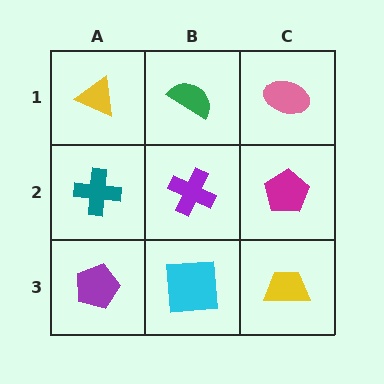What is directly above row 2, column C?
A pink ellipse.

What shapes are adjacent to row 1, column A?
A teal cross (row 2, column A), a green semicircle (row 1, column B).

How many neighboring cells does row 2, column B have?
4.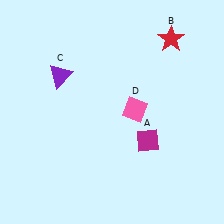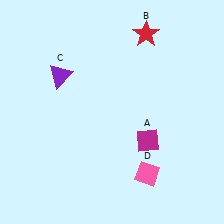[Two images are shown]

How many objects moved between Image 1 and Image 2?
2 objects moved between the two images.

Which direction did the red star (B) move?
The red star (B) moved left.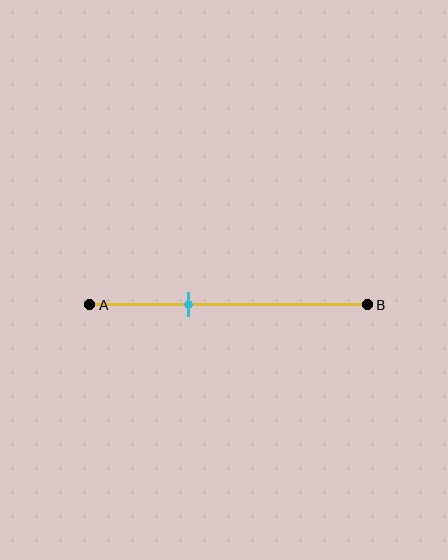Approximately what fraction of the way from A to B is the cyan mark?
The cyan mark is approximately 35% of the way from A to B.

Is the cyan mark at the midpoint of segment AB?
No, the mark is at about 35% from A, not at the 50% midpoint.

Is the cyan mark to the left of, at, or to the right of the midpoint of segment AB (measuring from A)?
The cyan mark is to the left of the midpoint of segment AB.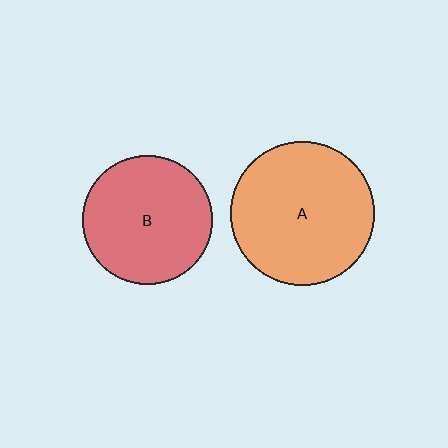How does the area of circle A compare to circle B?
Approximately 1.2 times.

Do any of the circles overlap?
No, none of the circles overlap.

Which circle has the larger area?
Circle A (orange).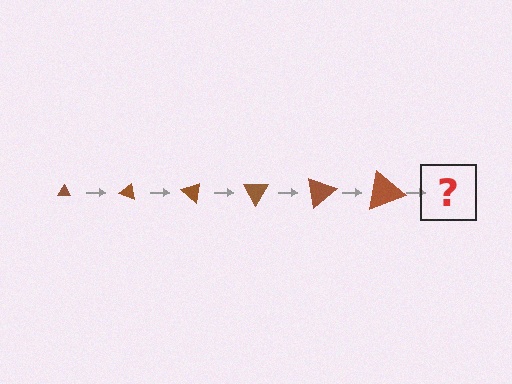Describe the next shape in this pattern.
It should be a triangle, larger than the previous one and rotated 120 degrees from the start.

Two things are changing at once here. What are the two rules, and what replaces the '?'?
The two rules are that the triangle grows larger each step and it rotates 20 degrees each step. The '?' should be a triangle, larger than the previous one and rotated 120 degrees from the start.